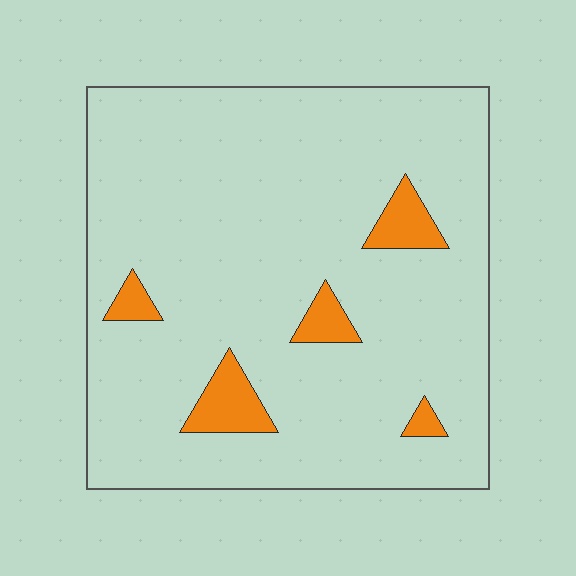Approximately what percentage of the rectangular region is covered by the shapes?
Approximately 10%.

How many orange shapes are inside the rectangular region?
5.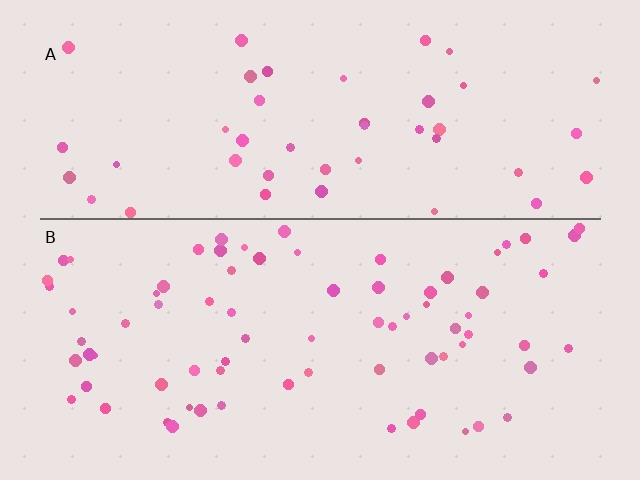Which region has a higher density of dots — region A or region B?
B (the bottom).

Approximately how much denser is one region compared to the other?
Approximately 1.6× — region B over region A.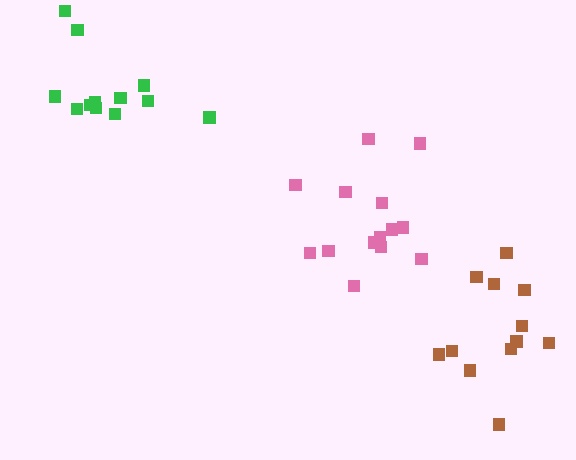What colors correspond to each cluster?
The clusters are colored: pink, brown, green.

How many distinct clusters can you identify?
There are 3 distinct clusters.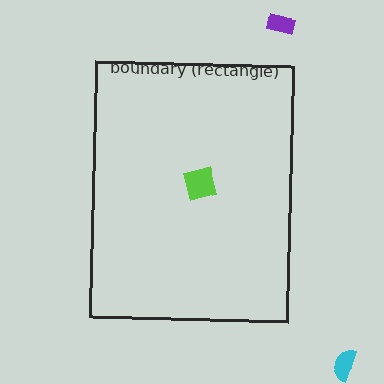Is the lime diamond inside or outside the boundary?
Inside.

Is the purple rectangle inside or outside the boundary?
Outside.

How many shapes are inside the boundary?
1 inside, 2 outside.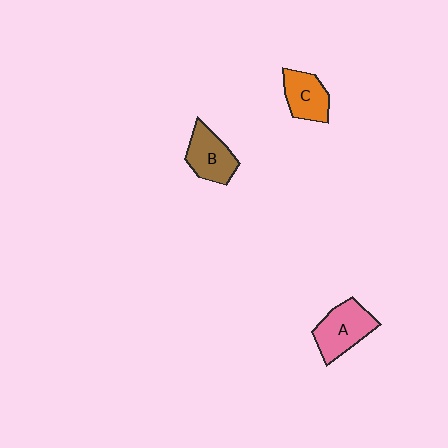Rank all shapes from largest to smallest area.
From largest to smallest: A (pink), B (brown), C (orange).